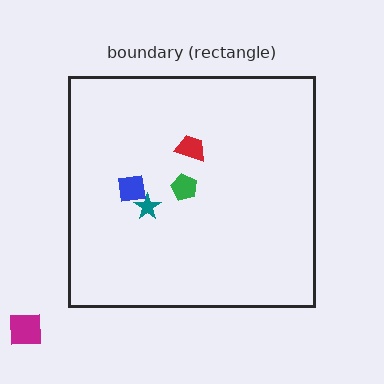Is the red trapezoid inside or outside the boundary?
Inside.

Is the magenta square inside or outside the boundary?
Outside.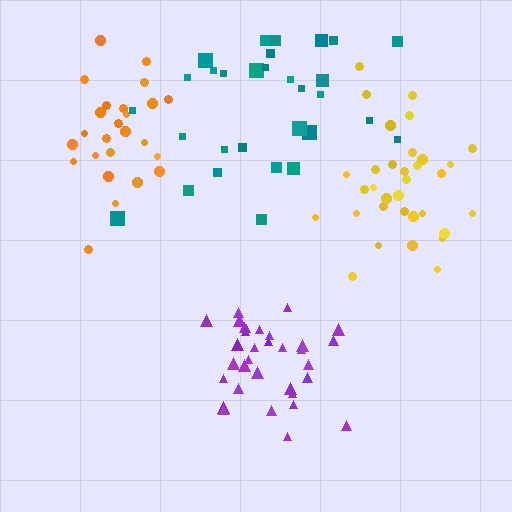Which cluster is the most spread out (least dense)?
Teal.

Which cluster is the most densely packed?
Purple.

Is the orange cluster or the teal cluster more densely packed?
Orange.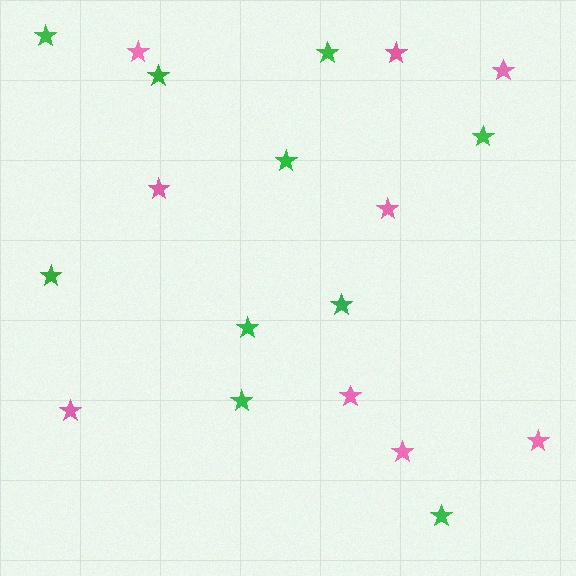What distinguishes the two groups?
There are 2 groups: one group of green stars (10) and one group of pink stars (9).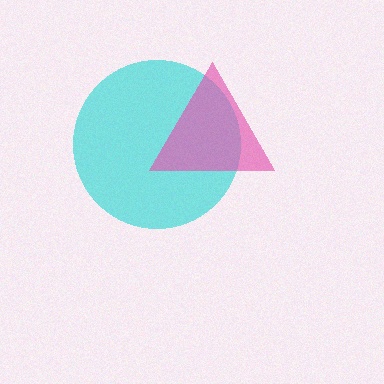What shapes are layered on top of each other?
The layered shapes are: a cyan circle, a pink triangle.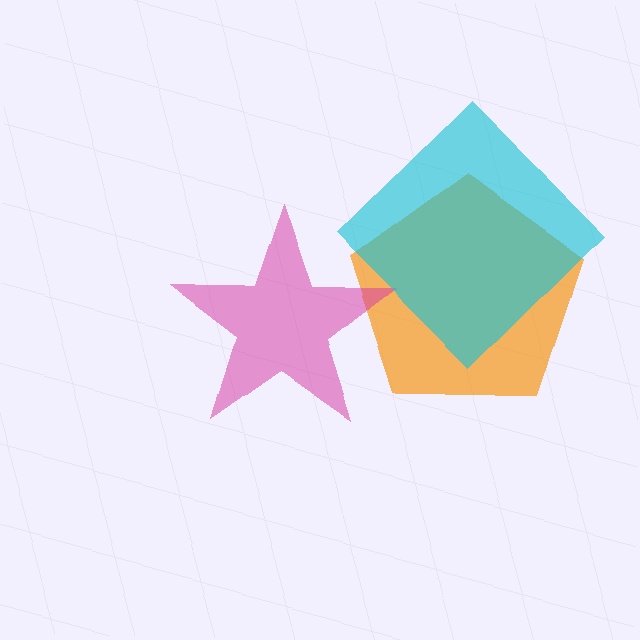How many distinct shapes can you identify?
There are 3 distinct shapes: an orange pentagon, a magenta star, a cyan diamond.